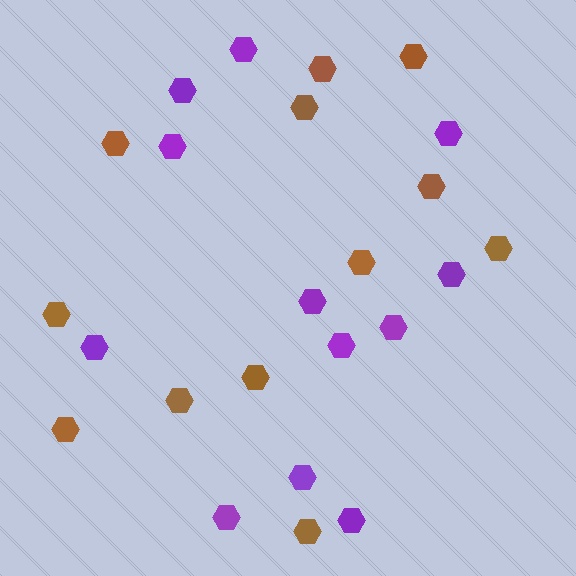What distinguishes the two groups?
There are 2 groups: one group of brown hexagons (12) and one group of purple hexagons (12).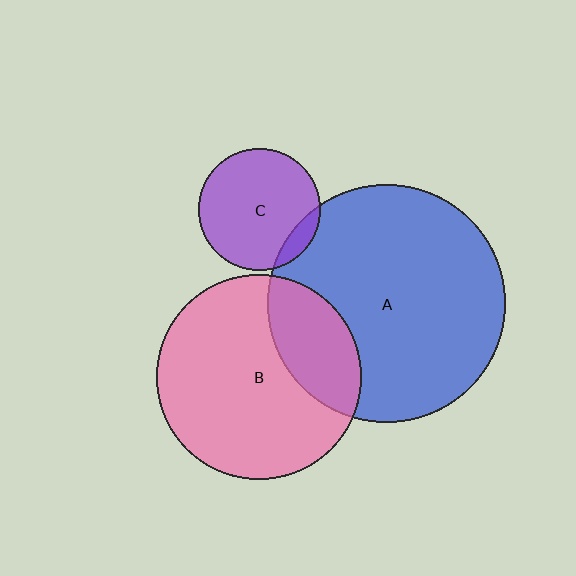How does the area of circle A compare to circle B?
Approximately 1.3 times.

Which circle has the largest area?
Circle A (blue).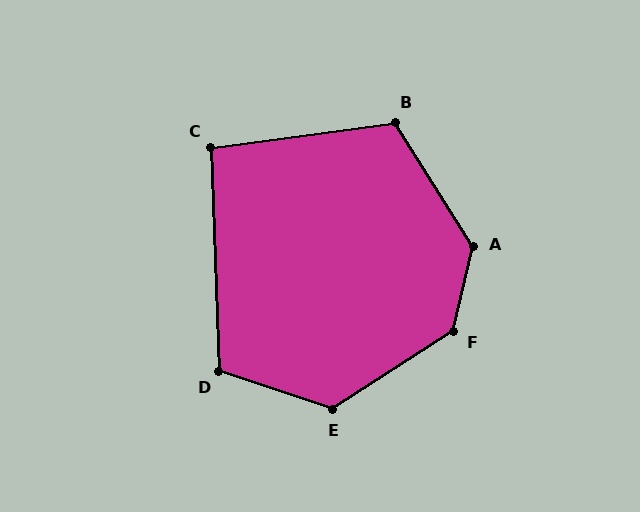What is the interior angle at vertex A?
Approximately 135 degrees (obtuse).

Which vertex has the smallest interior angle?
C, at approximately 96 degrees.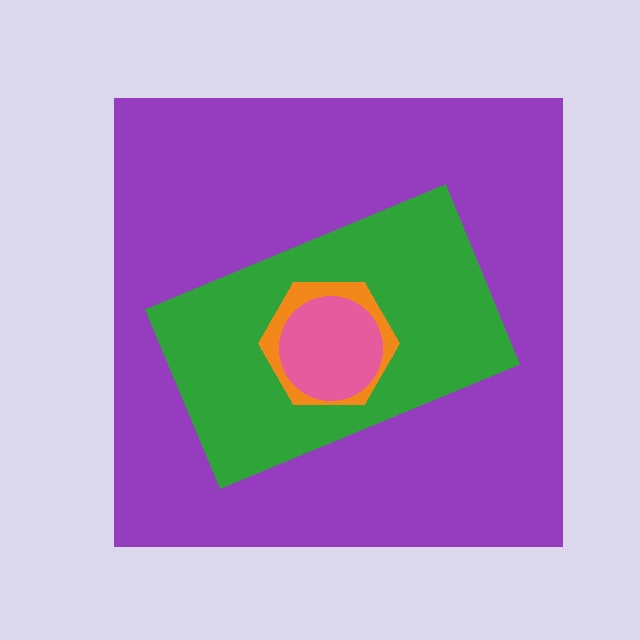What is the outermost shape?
The purple square.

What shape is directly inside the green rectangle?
The orange hexagon.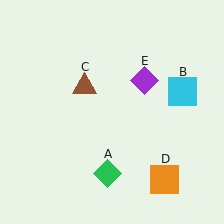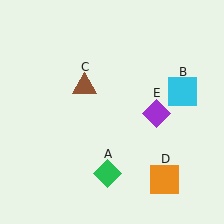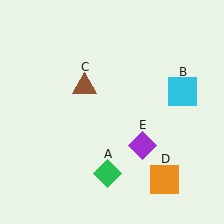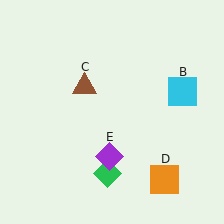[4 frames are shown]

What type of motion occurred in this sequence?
The purple diamond (object E) rotated clockwise around the center of the scene.